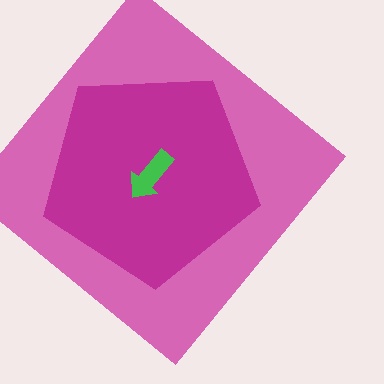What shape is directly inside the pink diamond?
The magenta pentagon.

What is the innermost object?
The green arrow.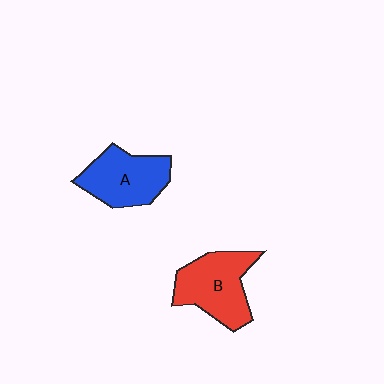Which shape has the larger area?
Shape B (red).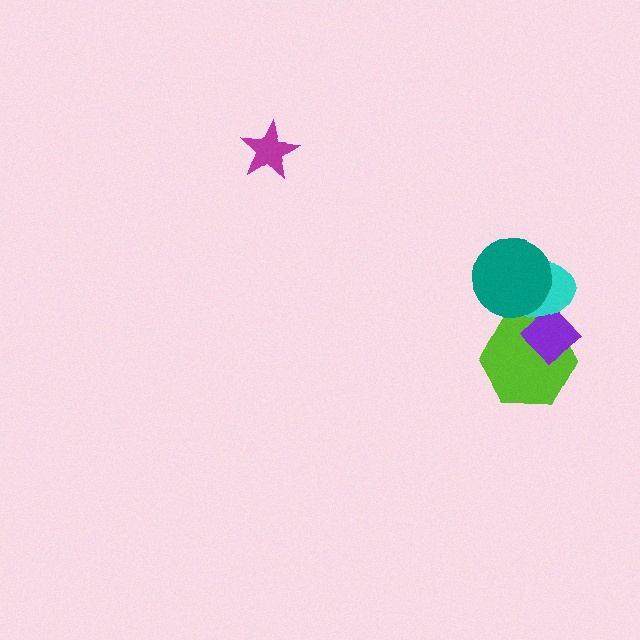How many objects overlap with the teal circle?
1 object overlaps with the teal circle.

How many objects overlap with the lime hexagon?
2 objects overlap with the lime hexagon.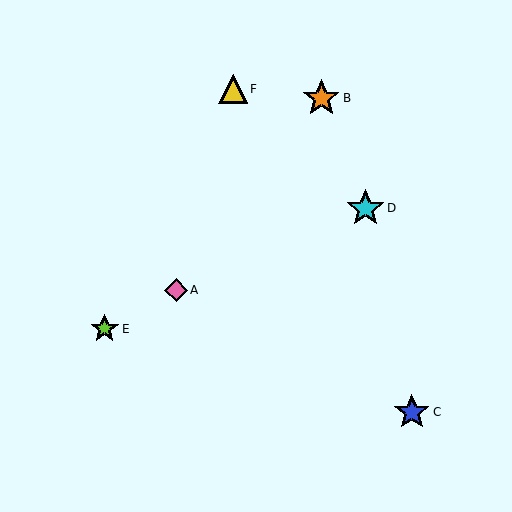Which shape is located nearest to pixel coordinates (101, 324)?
The lime star (labeled E) at (105, 329) is nearest to that location.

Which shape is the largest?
The cyan star (labeled D) is the largest.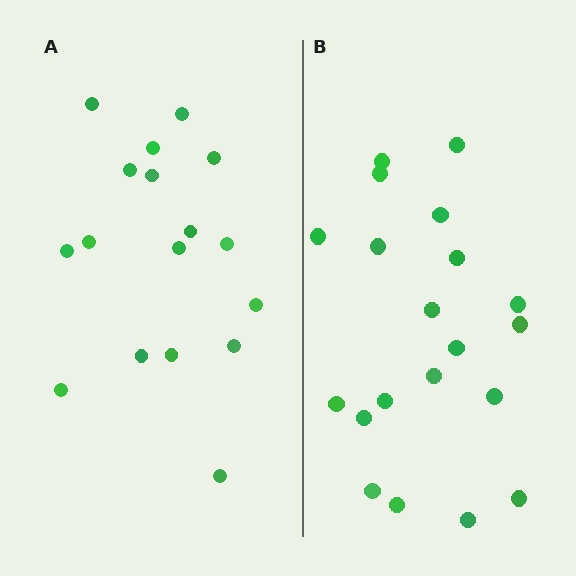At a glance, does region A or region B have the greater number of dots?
Region B (the right region) has more dots.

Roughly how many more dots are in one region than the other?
Region B has just a few more — roughly 2 or 3 more dots than region A.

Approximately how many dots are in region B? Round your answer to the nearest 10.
About 20 dots.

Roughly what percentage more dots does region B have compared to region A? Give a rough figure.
About 20% more.